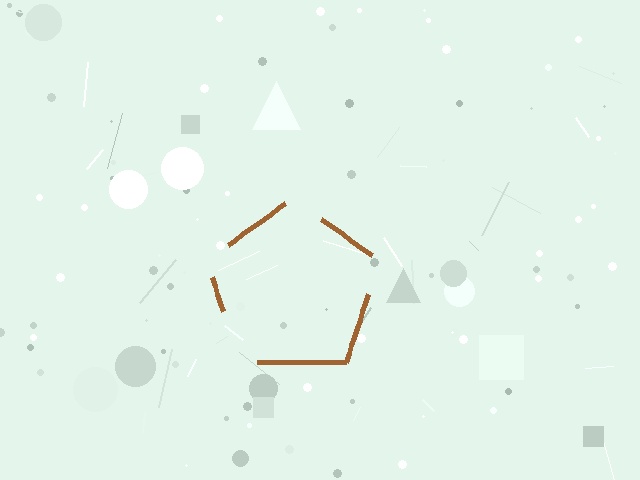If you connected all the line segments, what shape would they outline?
They would outline a pentagon.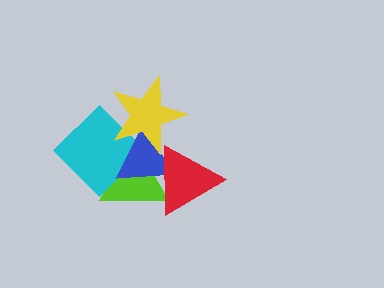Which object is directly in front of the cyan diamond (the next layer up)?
The blue triangle is directly in front of the cyan diamond.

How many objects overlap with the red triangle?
2 objects overlap with the red triangle.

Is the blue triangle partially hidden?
Yes, it is partially covered by another shape.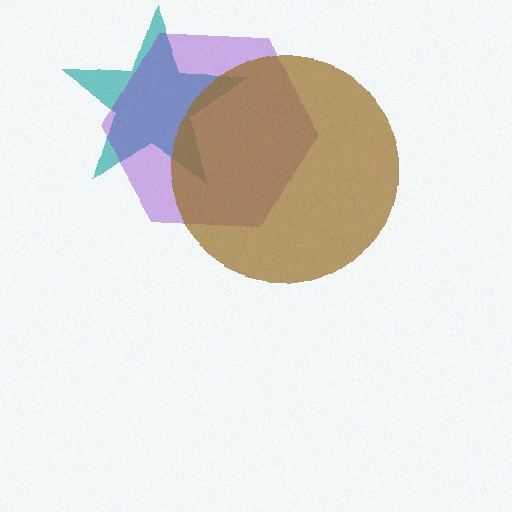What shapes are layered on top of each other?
The layered shapes are: a teal star, a purple hexagon, a brown circle.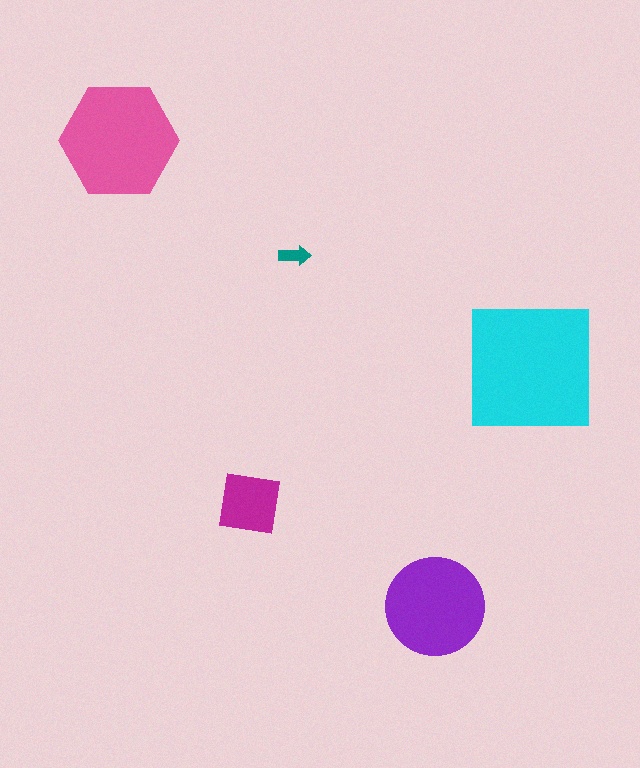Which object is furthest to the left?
The pink hexagon is leftmost.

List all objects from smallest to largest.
The teal arrow, the magenta square, the purple circle, the pink hexagon, the cyan square.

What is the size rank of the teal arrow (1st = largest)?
5th.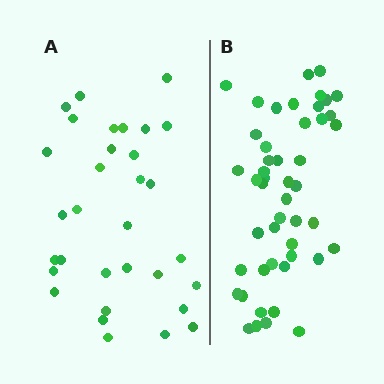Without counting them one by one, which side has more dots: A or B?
Region B (the right region) has more dots.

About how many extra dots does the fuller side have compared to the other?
Region B has approximately 15 more dots than region A.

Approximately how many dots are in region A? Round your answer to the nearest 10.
About 30 dots. (The exact count is 32, which rounds to 30.)